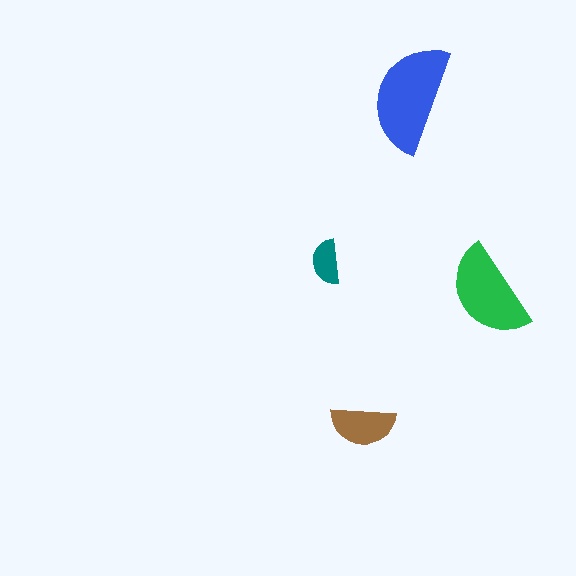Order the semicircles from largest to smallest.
the blue one, the green one, the brown one, the teal one.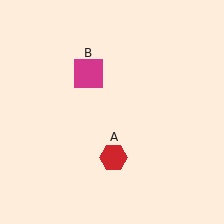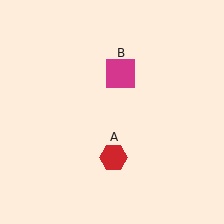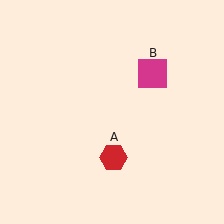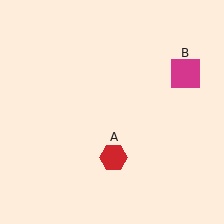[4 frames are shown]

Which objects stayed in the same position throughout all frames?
Red hexagon (object A) remained stationary.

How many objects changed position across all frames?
1 object changed position: magenta square (object B).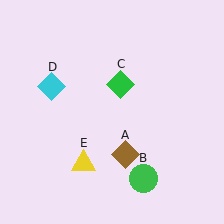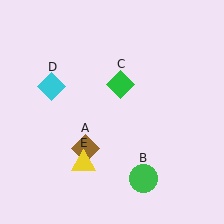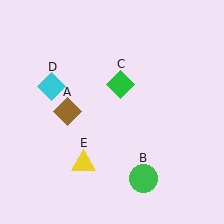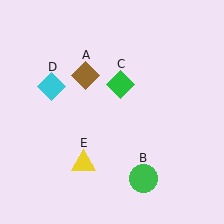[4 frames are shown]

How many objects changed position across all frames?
1 object changed position: brown diamond (object A).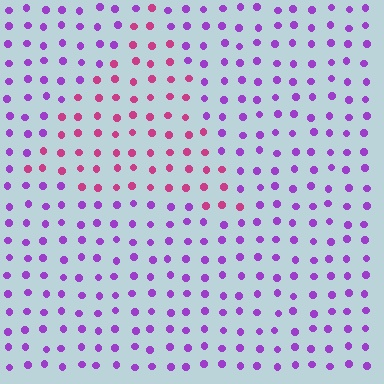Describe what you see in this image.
The image is filled with small purple elements in a uniform arrangement. A triangle-shaped region is visible where the elements are tinted to a slightly different hue, forming a subtle color boundary.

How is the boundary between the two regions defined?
The boundary is defined purely by a slight shift in hue (about 46 degrees). Spacing, size, and orientation are identical on both sides.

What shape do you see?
I see a triangle.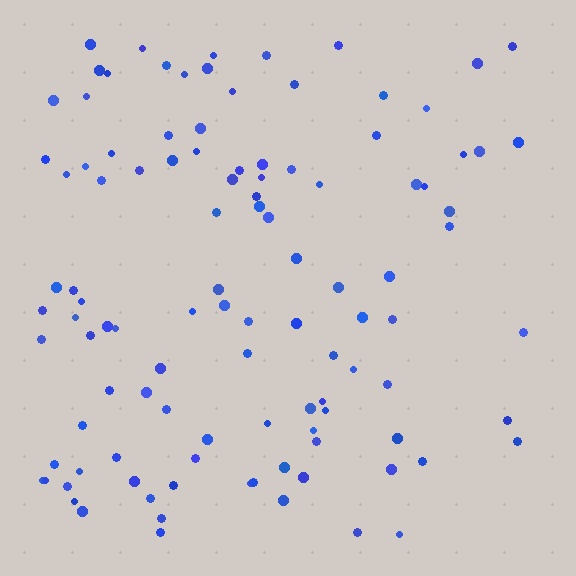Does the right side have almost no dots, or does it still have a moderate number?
Still a moderate number, just noticeably fewer than the left.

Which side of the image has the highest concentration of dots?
The left.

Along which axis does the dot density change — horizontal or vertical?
Horizontal.